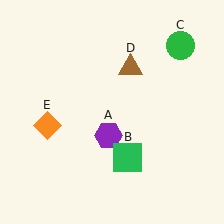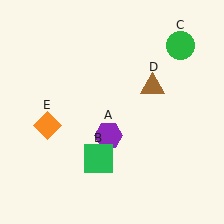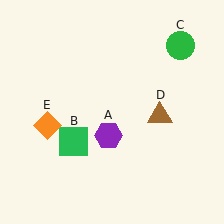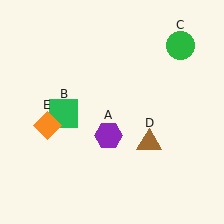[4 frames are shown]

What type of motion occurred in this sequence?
The green square (object B), brown triangle (object D) rotated clockwise around the center of the scene.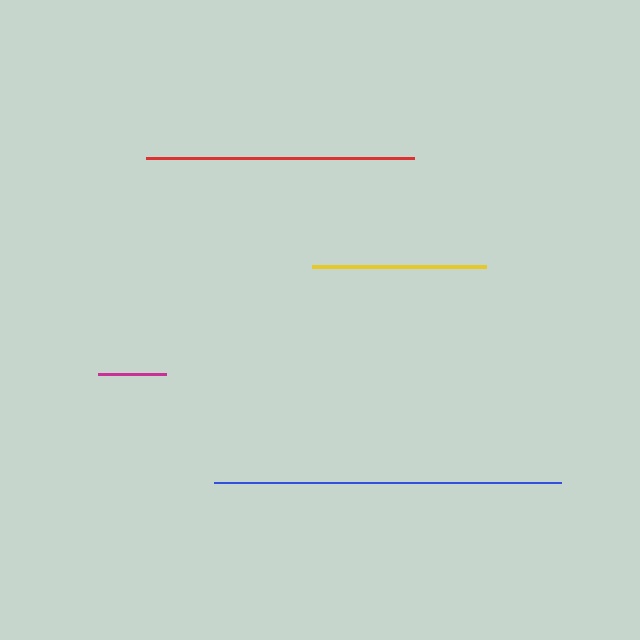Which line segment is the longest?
The blue line is the longest at approximately 347 pixels.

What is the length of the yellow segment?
The yellow segment is approximately 174 pixels long.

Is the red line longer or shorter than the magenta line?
The red line is longer than the magenta line.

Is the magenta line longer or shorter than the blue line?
The blue line is longer than the magenta line.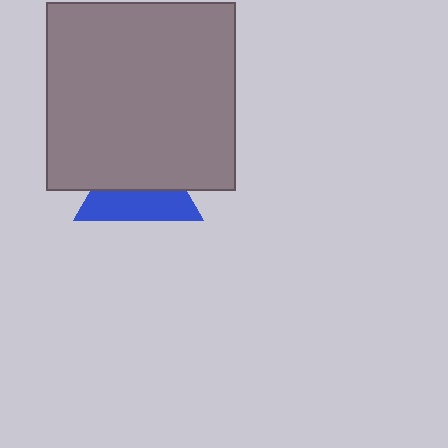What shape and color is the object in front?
The object in front is a gray square.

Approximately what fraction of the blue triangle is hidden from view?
Roughly 55% of the blue triangle is hidden behind the gray square.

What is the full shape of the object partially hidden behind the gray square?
The partially hidden object is a blue triangle.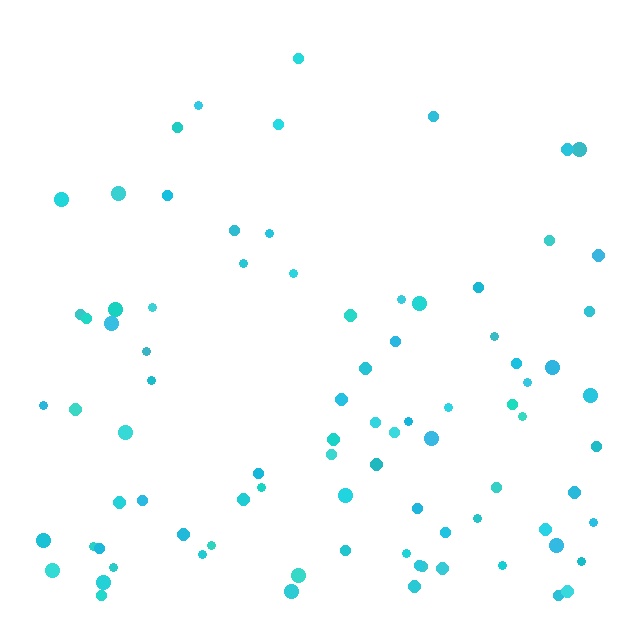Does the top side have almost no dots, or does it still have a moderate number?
Still a moderate number, just noticeably fewer than the bottom.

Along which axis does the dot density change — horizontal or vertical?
Vertical.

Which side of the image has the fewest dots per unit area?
The top.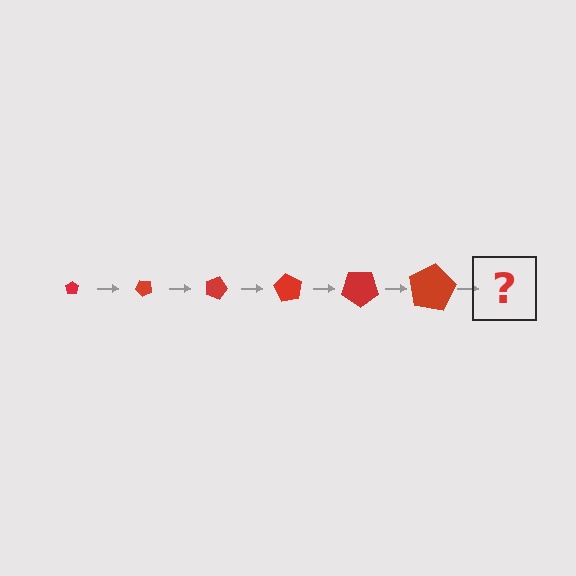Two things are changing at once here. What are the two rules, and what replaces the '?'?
The two rules are that the pentagon grows larger each step and it rotates 45 degrees each step. The '?' should be a pentagon, larger than the previous one and rotated 270 degrees from the start.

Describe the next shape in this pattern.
It should be a pentagon, larger than the previous one and rotated 270 degrees from the start.